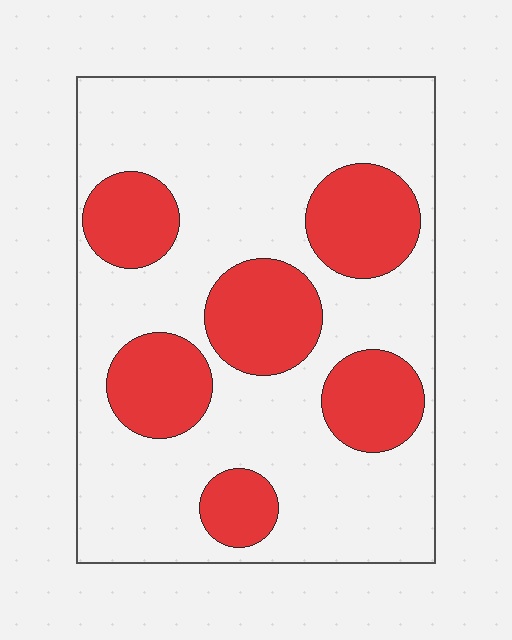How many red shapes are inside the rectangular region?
6.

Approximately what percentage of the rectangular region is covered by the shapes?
Approximately 30%.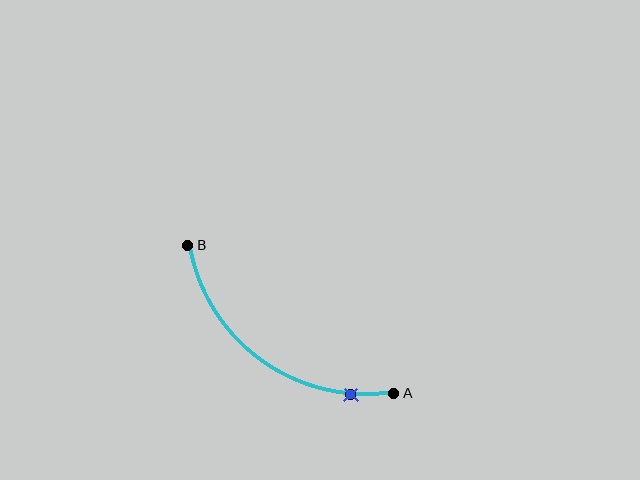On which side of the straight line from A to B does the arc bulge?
The arc bulges below and to the left of the straight line connecting A and B.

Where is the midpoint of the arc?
The arc midpoint is the point on the curve farthest from the straight line joining A and B. It sits below and to the left of that line.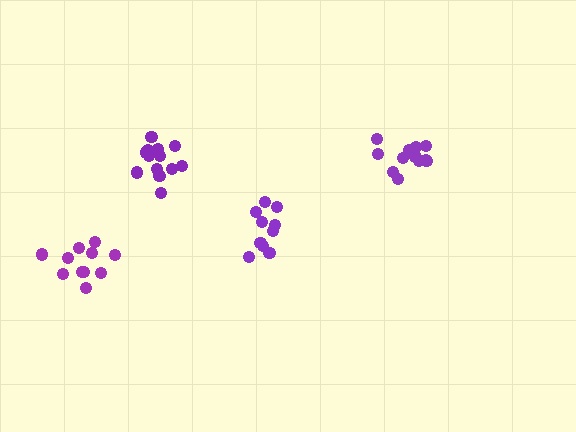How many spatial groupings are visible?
There are 4 spatial groupings.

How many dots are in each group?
Group 1: 10 dots, Group 2: 11 dots, Group 3: 13 dots, Group 4: 13 dots (47 total).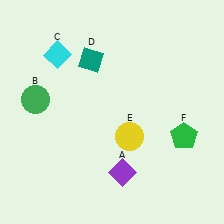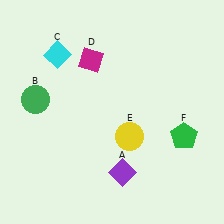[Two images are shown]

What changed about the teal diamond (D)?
In Image 1, D is teal. In Image 2, it changed to magenta.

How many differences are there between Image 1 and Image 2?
There is 1 difference between the two images.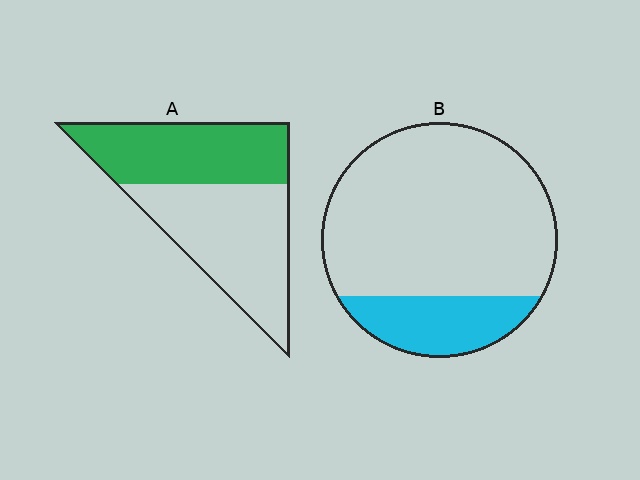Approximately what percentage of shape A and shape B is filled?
A is approximately 45% and B is approximately 20%.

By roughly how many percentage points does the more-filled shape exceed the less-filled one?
By roughly 25 percentage points (A over B).